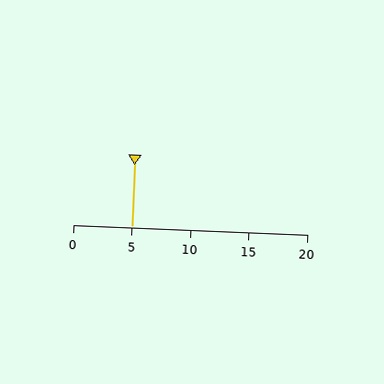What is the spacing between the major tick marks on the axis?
The major ticks are spaced 5 apart.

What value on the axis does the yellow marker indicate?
The marker indicates approximately 5.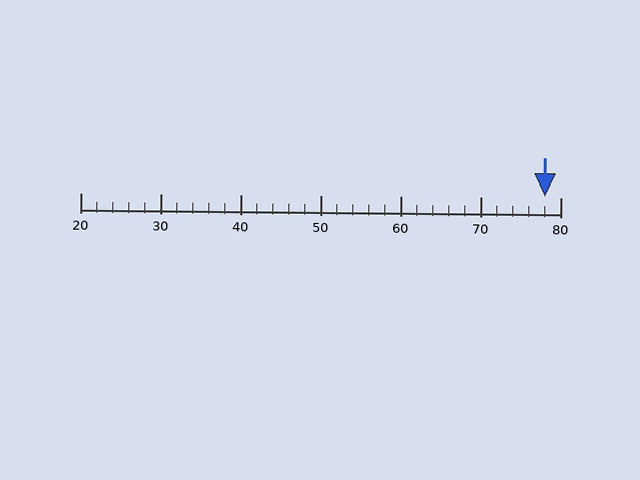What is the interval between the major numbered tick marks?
The major tick marks are spaced 10 units apart.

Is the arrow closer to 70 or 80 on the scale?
The arrow is closer to 80.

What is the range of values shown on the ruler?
The ruler shows values from 20 to 80.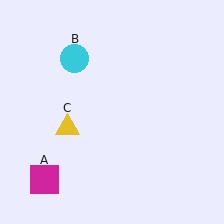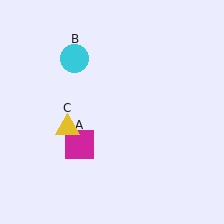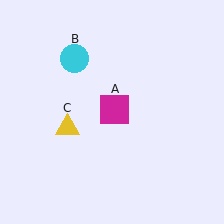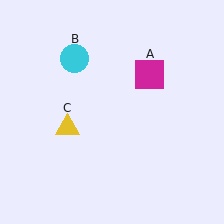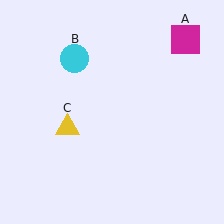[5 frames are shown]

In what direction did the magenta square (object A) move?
The magenta square (object A) moved up and to the right.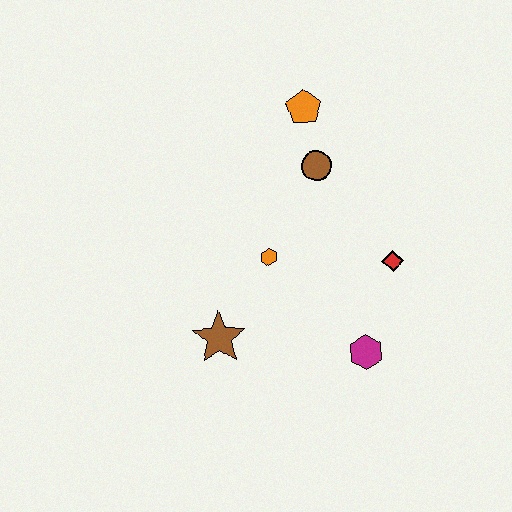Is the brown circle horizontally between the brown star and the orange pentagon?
No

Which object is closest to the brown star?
The orange hexagon is closest to the brown star.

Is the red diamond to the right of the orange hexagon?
Yes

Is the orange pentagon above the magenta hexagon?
Yes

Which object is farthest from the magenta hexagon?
The orange pentagon is farthest from the magenta hexagon.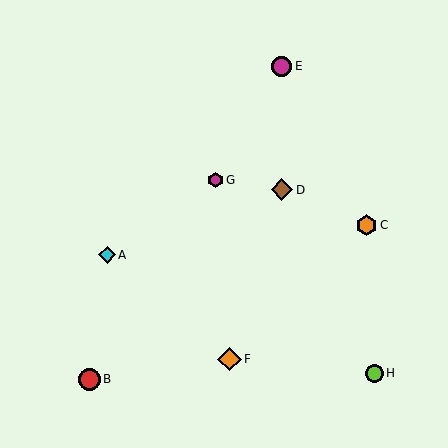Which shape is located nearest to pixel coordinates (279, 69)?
The magenta circle (labeled E) at (282, 66) is nearest to that location.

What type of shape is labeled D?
Shape D is a brown diamond.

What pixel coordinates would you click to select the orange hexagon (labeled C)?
Click at (367, 225) to select the orange hexagon C.